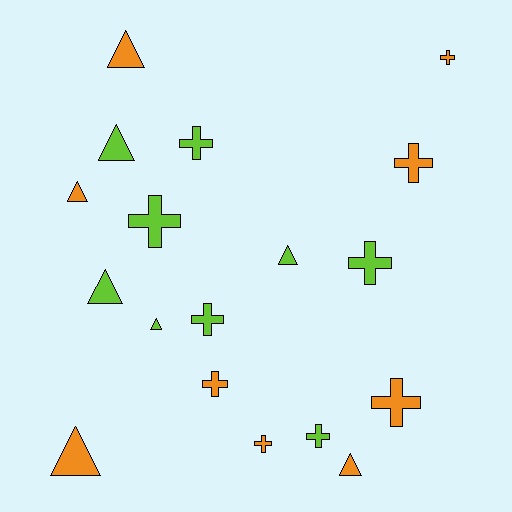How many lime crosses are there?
There are 5 lime crosses.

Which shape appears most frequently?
Cross, with 10 objects.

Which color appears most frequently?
Lime, with 9 objects.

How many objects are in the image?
There are 18 objects.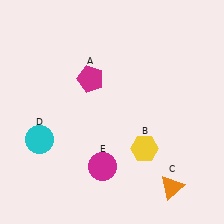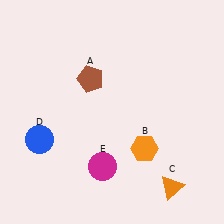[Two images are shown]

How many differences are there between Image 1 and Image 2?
There are 3 differences between the two images.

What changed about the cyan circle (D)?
In Image 1, D is cyan. In Image 2, it changed to blue.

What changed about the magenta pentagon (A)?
In Image 1, A is magenta. In Image 2, it changed to brown.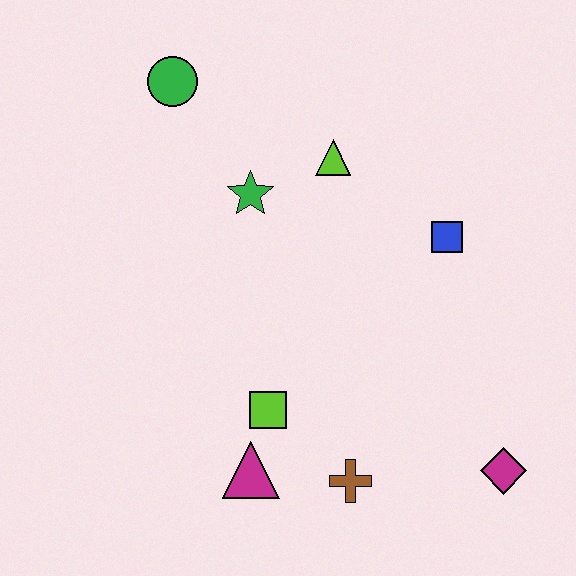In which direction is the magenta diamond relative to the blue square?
The magenta diamond is below the blue square.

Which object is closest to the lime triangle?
The green star is closest to the lime triangle.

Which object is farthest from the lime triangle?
The magenta diamond is farthest from the lime triangle.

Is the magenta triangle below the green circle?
Yes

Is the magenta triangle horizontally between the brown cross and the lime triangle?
No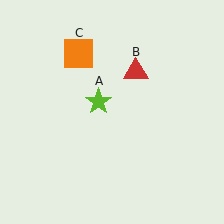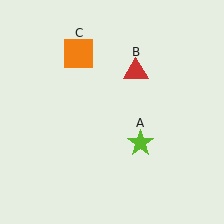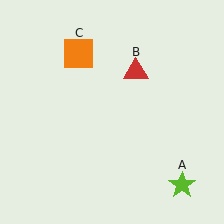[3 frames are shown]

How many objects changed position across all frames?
1 object changed position: lime star (object A).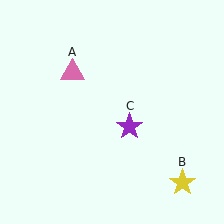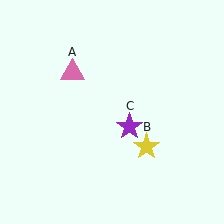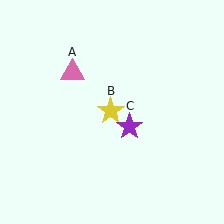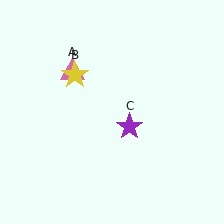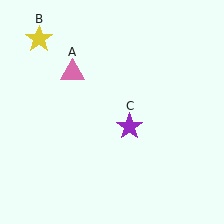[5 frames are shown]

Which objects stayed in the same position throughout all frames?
Pink triangle (object A) and purple star (object C) remained stationary.